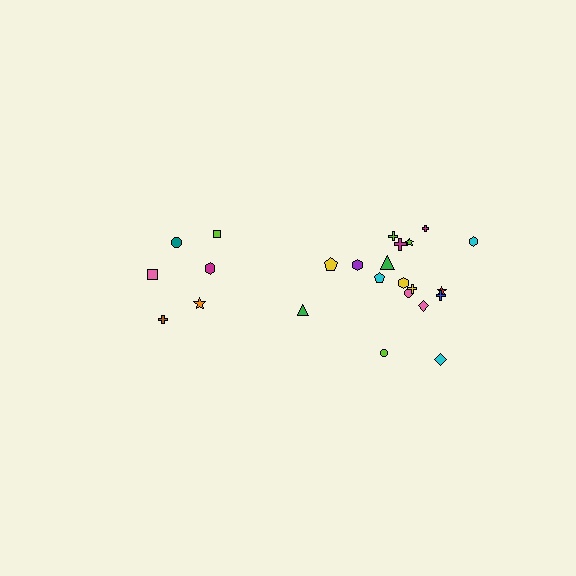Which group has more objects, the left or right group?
The right group.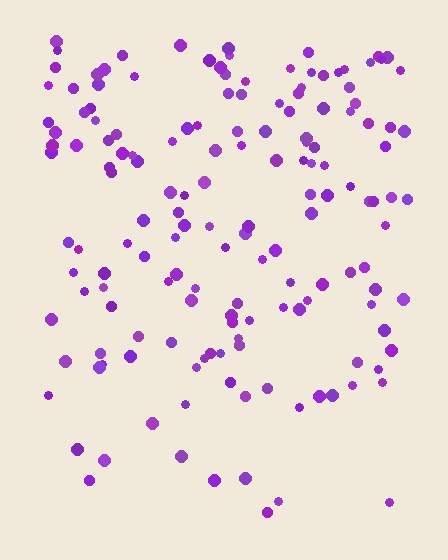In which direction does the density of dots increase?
From bottom to top, with the top side densest.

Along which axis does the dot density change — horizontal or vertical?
Vertical.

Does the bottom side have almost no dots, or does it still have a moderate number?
Still a moderate number, just noticeably fewer than the top.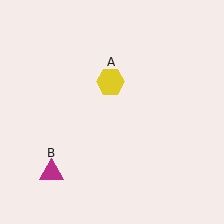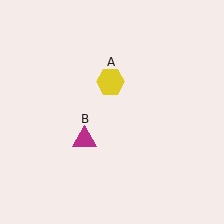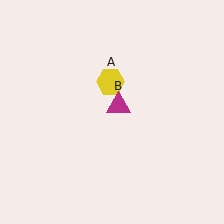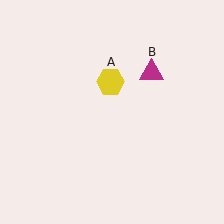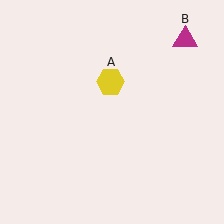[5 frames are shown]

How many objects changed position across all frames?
1 object changed position: magenta triangle (object B).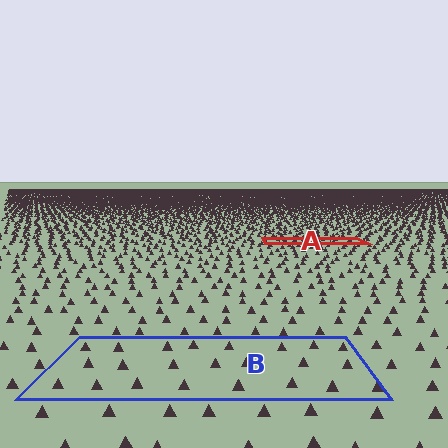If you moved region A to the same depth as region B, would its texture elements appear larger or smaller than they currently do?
They would appear larger. At a closer depth, the same texture elements are projected at a bigger on-screen size.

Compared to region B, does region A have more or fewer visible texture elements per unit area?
Region A has more texture elements per unit area — they are packed more densely because it is farther away.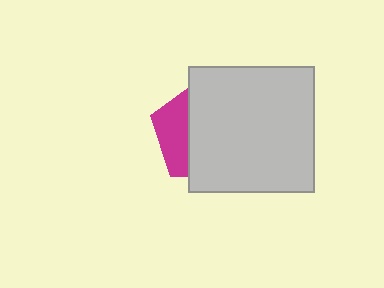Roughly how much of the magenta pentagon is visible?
A small part of it is visible (roughly 30%).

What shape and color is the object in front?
The object in front is a light gray square.